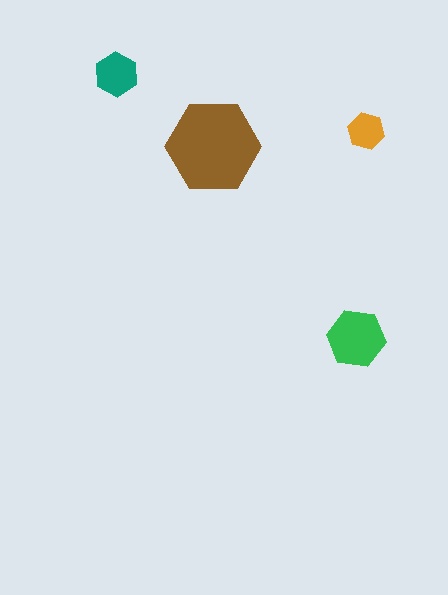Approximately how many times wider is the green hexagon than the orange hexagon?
About 1.5 times wider.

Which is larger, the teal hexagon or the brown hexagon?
The brown one.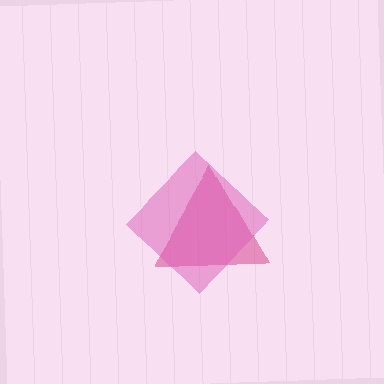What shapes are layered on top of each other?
The layered shapes are: a magenta triangle, a pink diamond.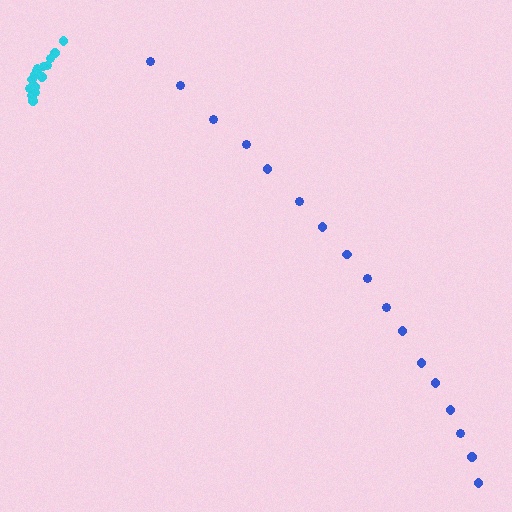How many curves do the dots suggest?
There are 2 distinct paths.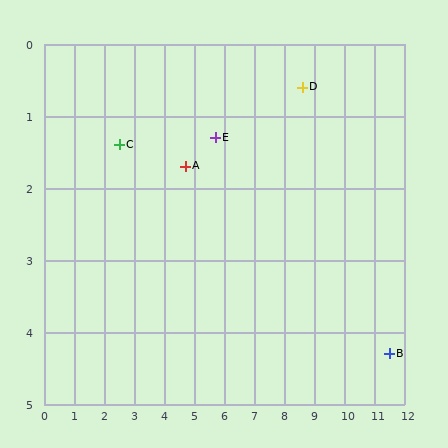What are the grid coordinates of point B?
Point B is at approximately (11.5, 4.3).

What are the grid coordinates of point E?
Point E is at approximately (5.7, 1.3).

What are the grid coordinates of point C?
Point C is at approximately (2.5, 1.4).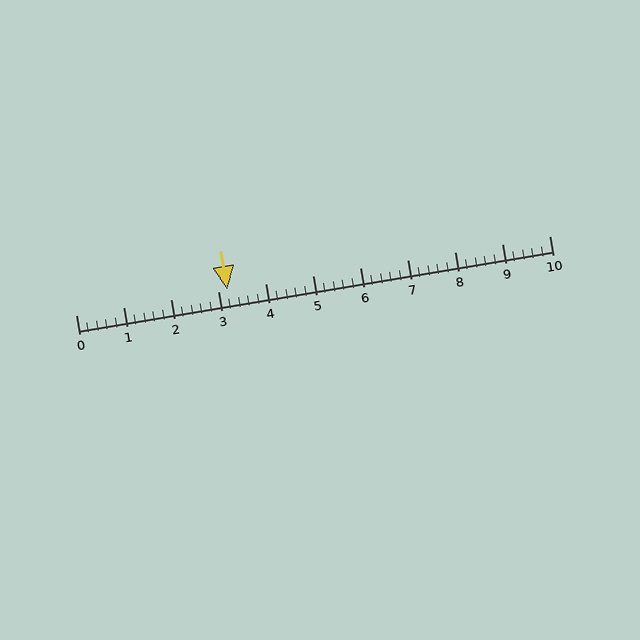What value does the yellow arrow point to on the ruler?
The yellow arrow points to approximately 3.2.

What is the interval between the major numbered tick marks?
The major tick marks are spaced 1 units apart.